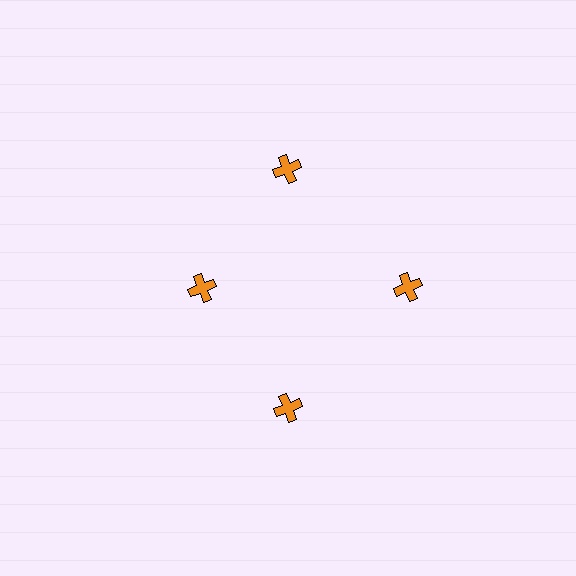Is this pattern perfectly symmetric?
No. The 4 orange crosses are arranged in a ring, but one element near the 9 o'clock position is pulled inward toward the center, breaking the 4-fold rotational symmetry.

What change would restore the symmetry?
The symmetry would be restored by moving it outward, back onto the ring so that all 4 crosses sit at equal angles and equal distance from the center.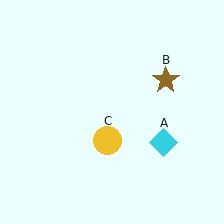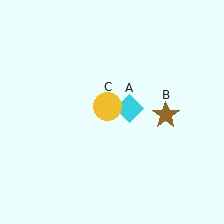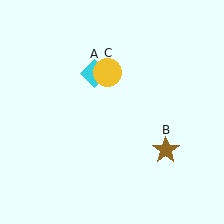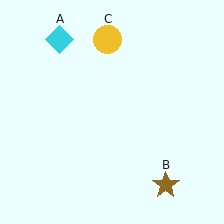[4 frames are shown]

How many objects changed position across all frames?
3 objects changed position: cyan diamond (object A), brown star (object B), yellow circle (object C).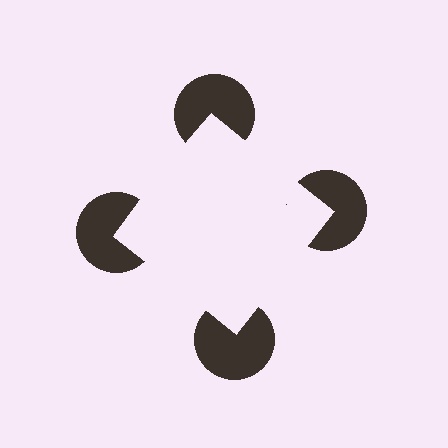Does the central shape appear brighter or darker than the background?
It typically appears slightly brighter than the background, even though no actual brightness change is drawn.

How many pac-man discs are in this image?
There are 4 — one at each vertex of the illusory square.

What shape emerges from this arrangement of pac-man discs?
An illusory square — its edges are inferred from the aligned wedge cuts in the pac-man discs, not physically drawn.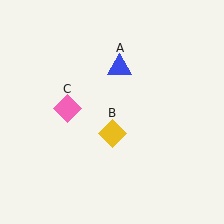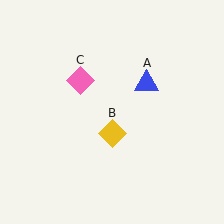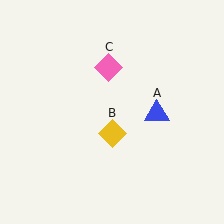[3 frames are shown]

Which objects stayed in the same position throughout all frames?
Yellow diamond (object B) remained stationary.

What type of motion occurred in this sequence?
The blue triangle (object A), pink diamond (object C) rotated clockwise around the center of the scene.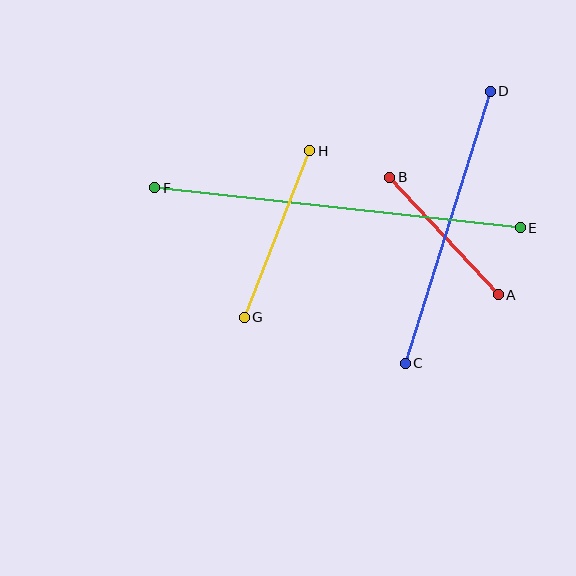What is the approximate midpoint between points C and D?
The midpoint is at approximately (448, 227) pixels.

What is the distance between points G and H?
The distance is approximately 179 pixels.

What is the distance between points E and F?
The distance is approximately 367 pixels.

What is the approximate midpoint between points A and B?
The midpoint is at approximately (444, 236) pixels.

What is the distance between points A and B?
The distance is approximately 160 pixels.